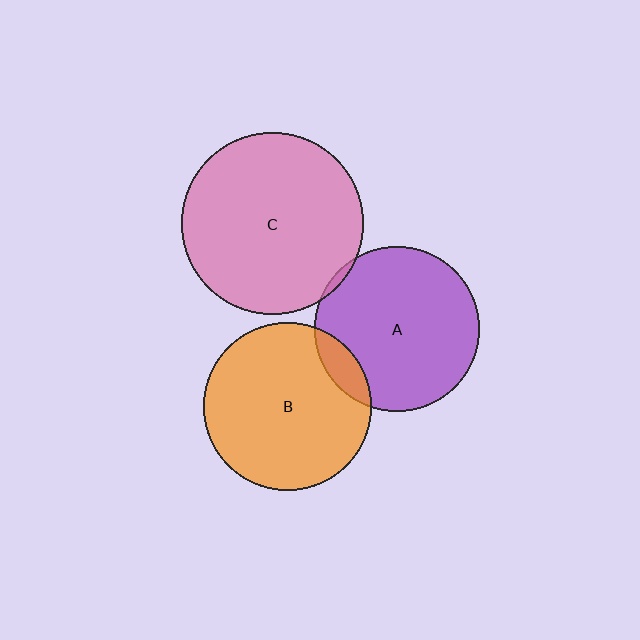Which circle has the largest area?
Circle C (pink).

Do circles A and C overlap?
Yes.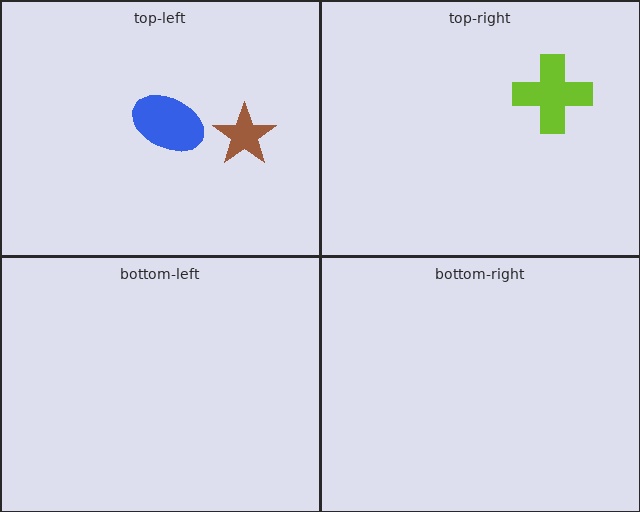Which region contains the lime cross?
The top-right region.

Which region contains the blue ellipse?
The top-left region.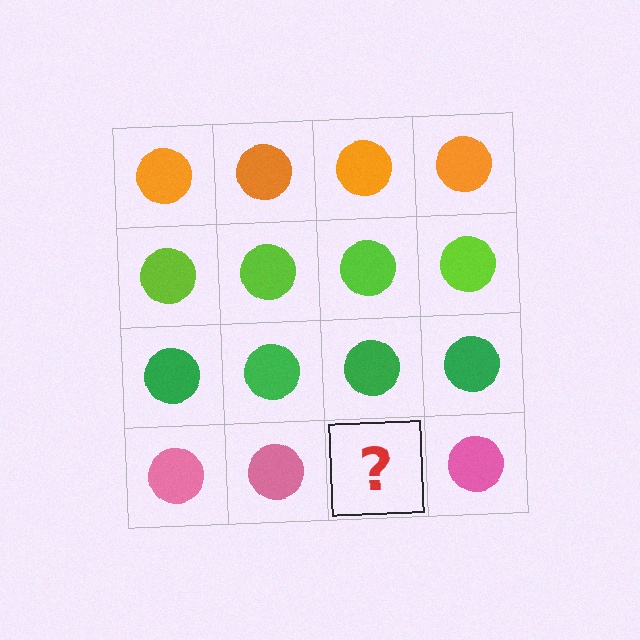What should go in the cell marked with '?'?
The missing cell should contain a pink circle.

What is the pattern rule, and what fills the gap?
The rule is that each row has a consistent color. The gap should be filled with a pink circle.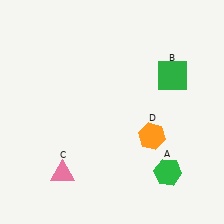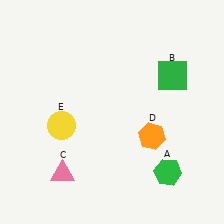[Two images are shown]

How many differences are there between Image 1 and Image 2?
There is 1 difference between the two images.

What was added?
A yellow circle (E) was added in Image 2.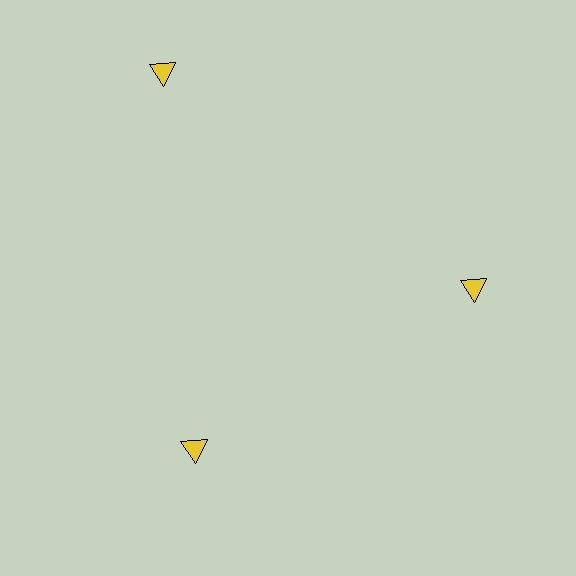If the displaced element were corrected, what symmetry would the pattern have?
It would have 3-fold rotational symmetry — the pattern would map onto itself every 120 degrees.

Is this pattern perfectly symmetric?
No. The 3 yellow triangles are arranged in a ring, but one element near the 11 o'clock position is pushed outward from the center, breaking the 3-fold rotational symmetry.